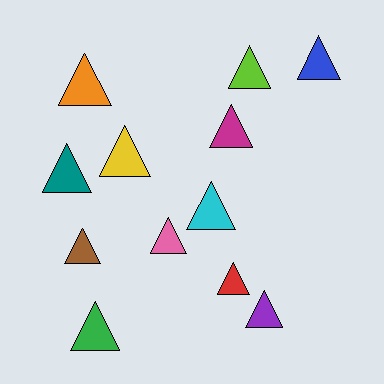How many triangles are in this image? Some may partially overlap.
There are 12 triangles.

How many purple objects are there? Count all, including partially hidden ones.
There is 1 purple object.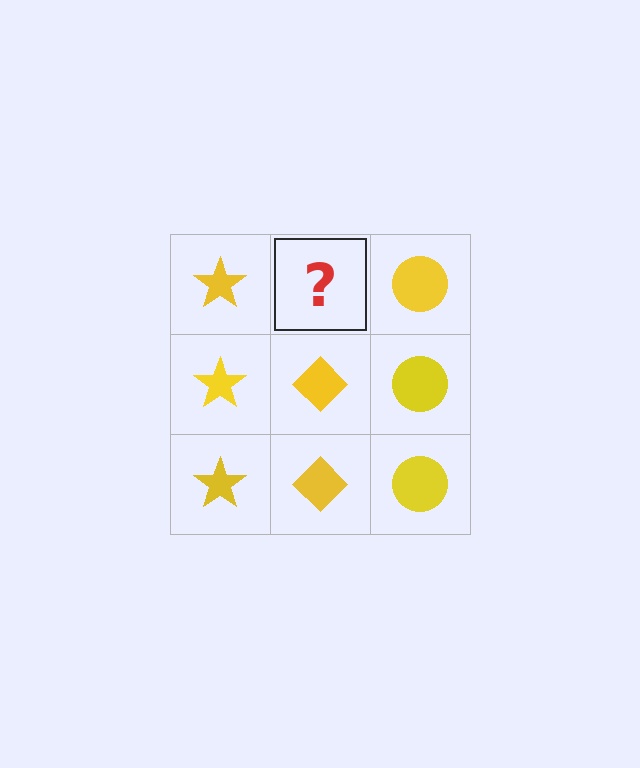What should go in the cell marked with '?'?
The missing cell should contain a yellow diamond.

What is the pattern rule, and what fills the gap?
The rule is that each column has a consistent shape. The gap should be filled with a yellow diamond.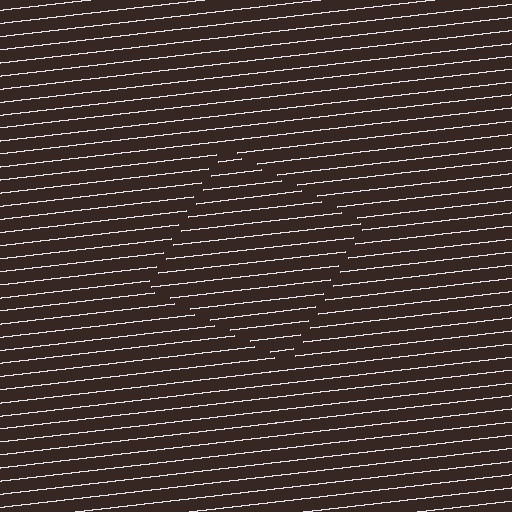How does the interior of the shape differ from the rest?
The interior of the shape contains the same grating, shifted by half a period — the contour is defined by the phase discontinuity where line-ends from the inner and outer gratings abut.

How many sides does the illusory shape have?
4 sides — the line-ends trace a square.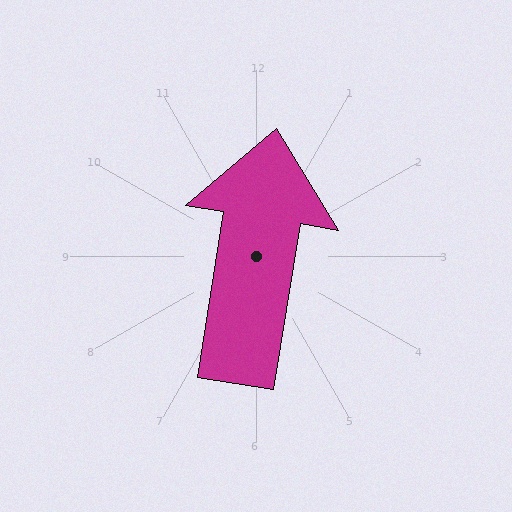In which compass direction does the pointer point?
North.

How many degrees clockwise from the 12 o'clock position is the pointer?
Approximately 9 degrees.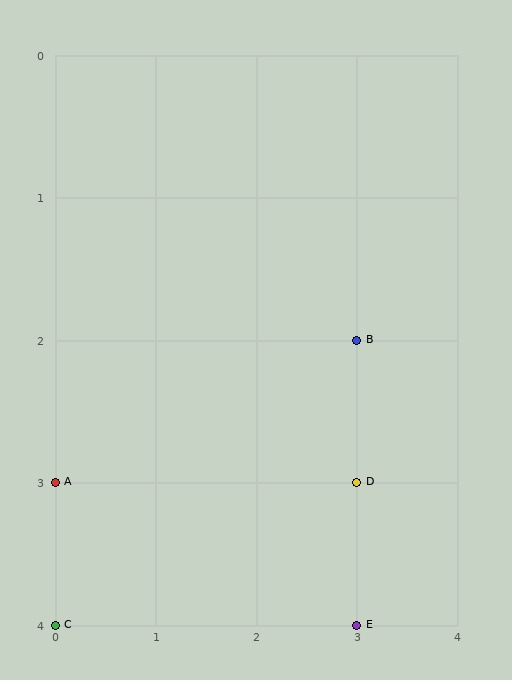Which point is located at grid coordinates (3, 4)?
Point E is at (3, 4).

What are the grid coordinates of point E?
Point E is at grid coordinates (3, 4).